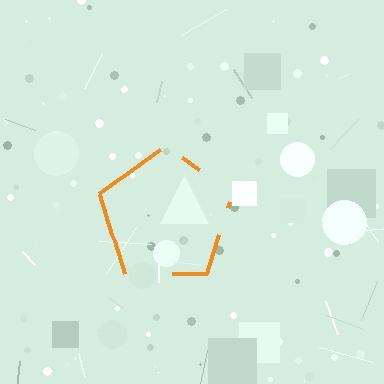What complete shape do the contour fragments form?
The contour fragments form a pentagon.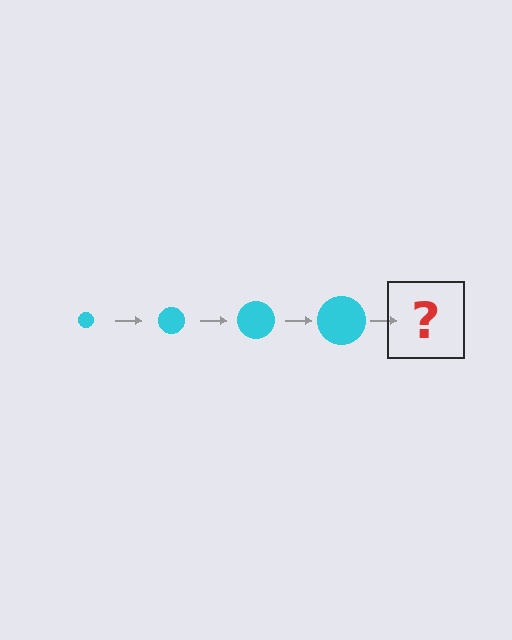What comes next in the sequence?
The next element should be a cyan circle, larger than the previous one.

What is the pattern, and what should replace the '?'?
The pattern is that the circle gets progressively larger each step. The '?' should be a cyan circle, larger than the previous one.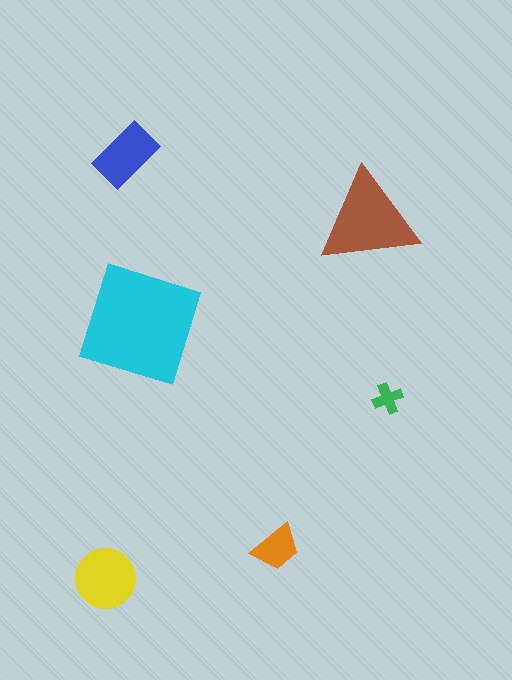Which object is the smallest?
The green cross.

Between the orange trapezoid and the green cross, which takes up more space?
The orange trapezoid.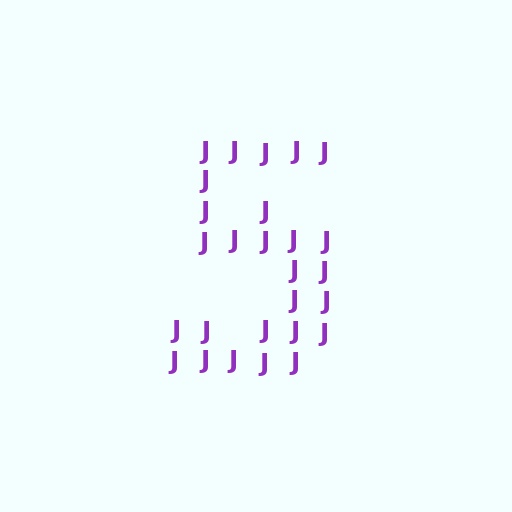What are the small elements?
The small elements are letter J's.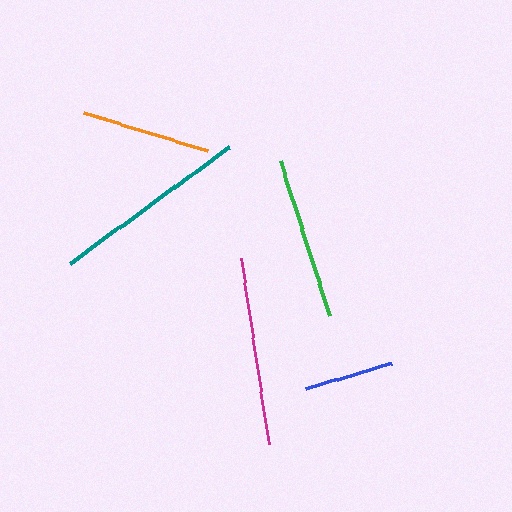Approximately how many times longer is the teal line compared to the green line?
The teal line is approximately 1.2 times the length of the green line.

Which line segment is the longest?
The teal line is the longest at approximately 197 pixels.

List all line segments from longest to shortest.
From longest to shortest: teal, magenta, green, orange, blue.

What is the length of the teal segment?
The teal segment is approximately 197 pixels long.